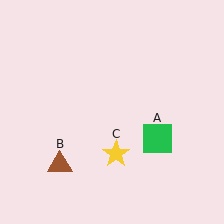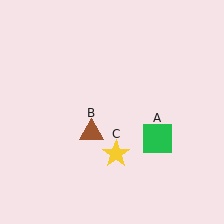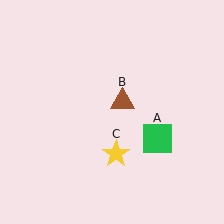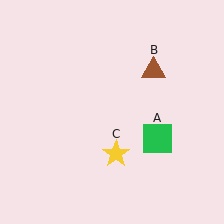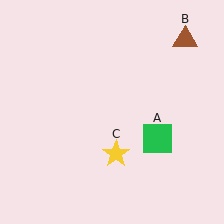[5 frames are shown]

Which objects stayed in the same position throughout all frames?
Green square (object A) and yellow star (object C) remained stationary.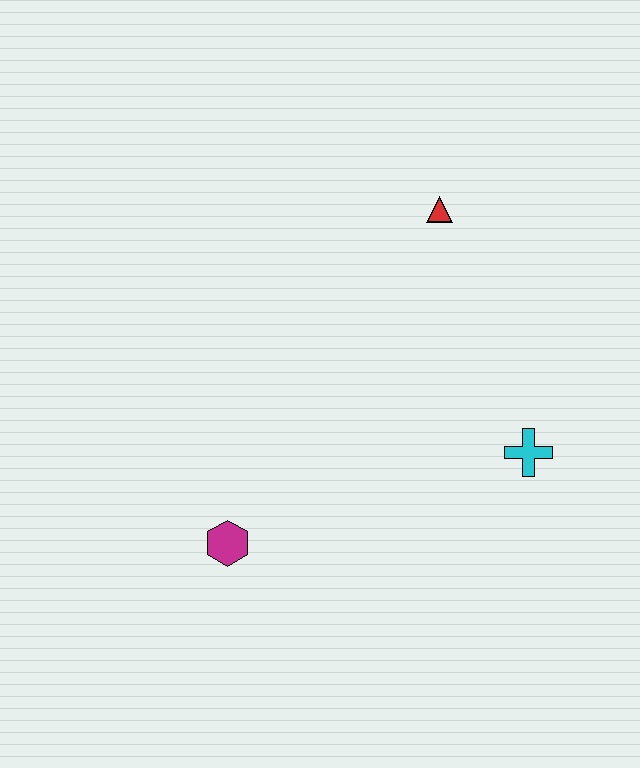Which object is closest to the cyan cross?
The red triangle is closest to the cyan cross.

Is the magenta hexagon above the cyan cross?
No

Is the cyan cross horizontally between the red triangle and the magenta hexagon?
No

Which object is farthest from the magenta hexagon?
The red triangle is farthest from the magenta hexagon.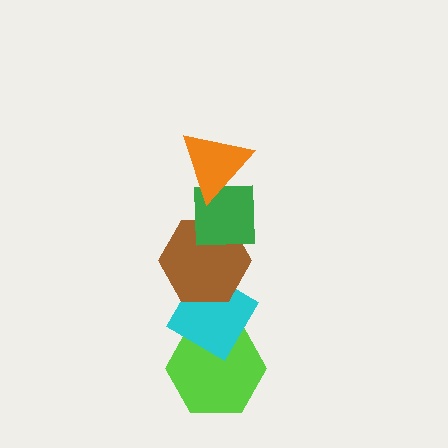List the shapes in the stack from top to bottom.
From top to bottom: the orange triangle, the green square, the brown hexagon, the cyan diamond, the lime hexagon.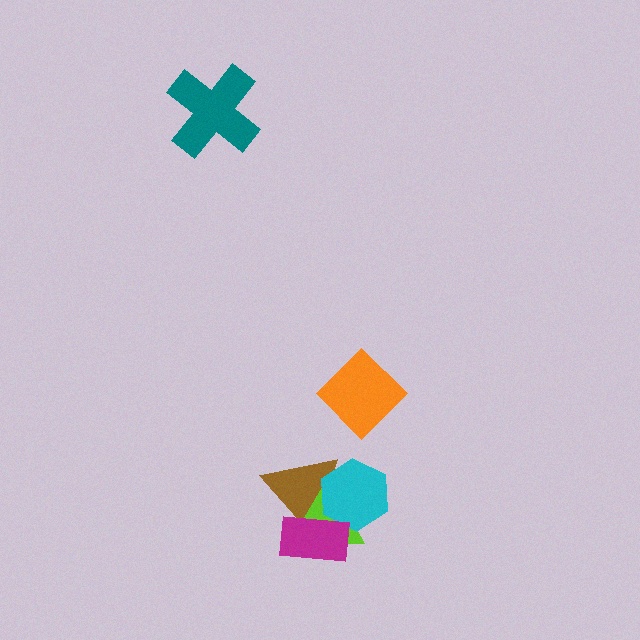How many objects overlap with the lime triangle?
3 objects overlap with the lime triangle.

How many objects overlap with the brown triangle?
3 objects overlap with the brown triangle.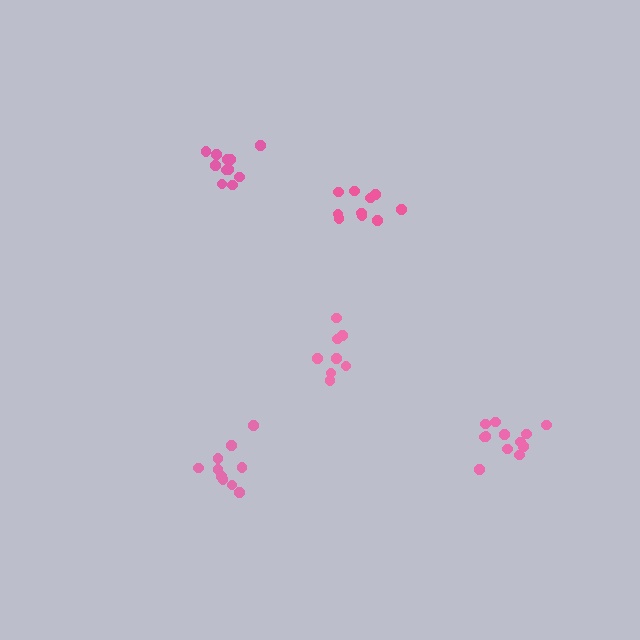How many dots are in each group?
Group 1: 12 dots, Group 2: 10 dots, Group 3: 11 dots, Group 4: 10 dots, Group 5: 8 dots (51 total).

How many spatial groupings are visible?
There are 5 spatial groupings.